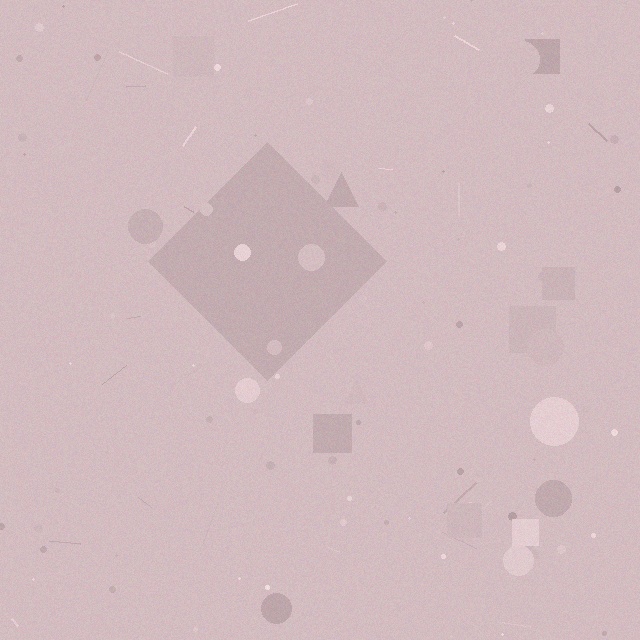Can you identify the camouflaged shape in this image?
The camouflaged shape is a diamond.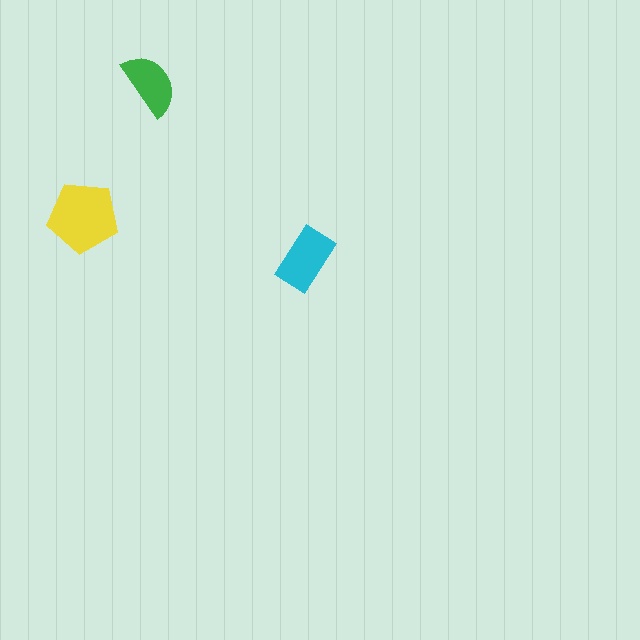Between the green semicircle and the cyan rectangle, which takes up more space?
The cyan rectangle.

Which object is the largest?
The yellow pentagon.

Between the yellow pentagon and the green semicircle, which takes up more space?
The yellow pentagon.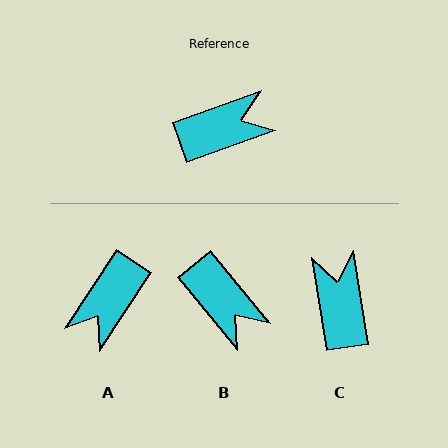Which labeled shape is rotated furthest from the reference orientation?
A, about 143 degrees away.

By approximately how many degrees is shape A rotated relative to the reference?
Approximately 143 degrees clockwise.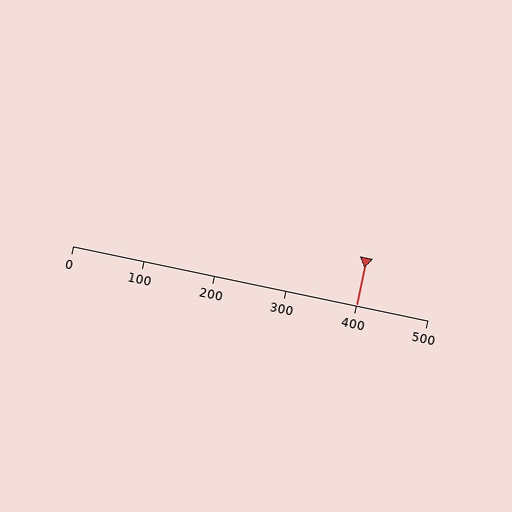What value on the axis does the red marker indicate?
The marker indicates approximately 400.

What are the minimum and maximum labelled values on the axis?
The axis runs from 0 to 500.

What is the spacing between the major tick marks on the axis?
The major ticks are spaced 100 apart.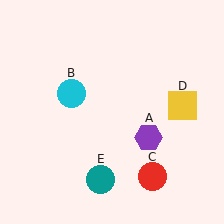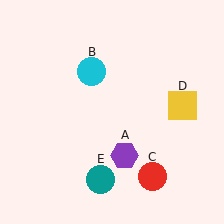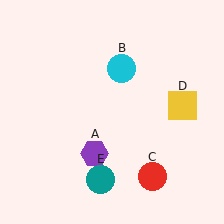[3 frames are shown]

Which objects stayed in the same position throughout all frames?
Red circle (object C) and yellow square (object D) and teal circle (object E) remained stationary.